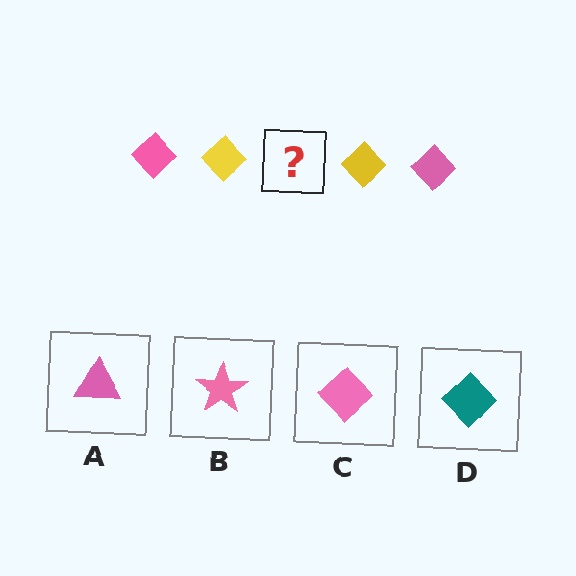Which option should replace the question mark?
Option C.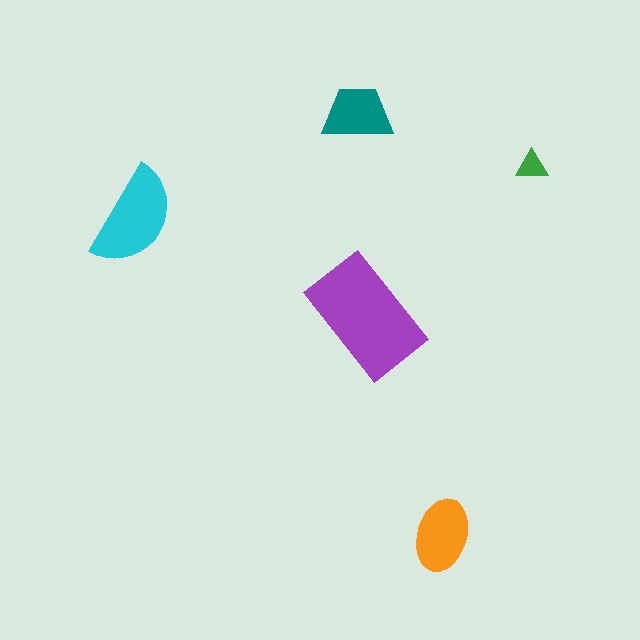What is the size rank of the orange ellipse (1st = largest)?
3rd.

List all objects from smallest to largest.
The green triangle, the teal trapezoid, the orange ellipse, the cyan semicircle, the purple rectangle.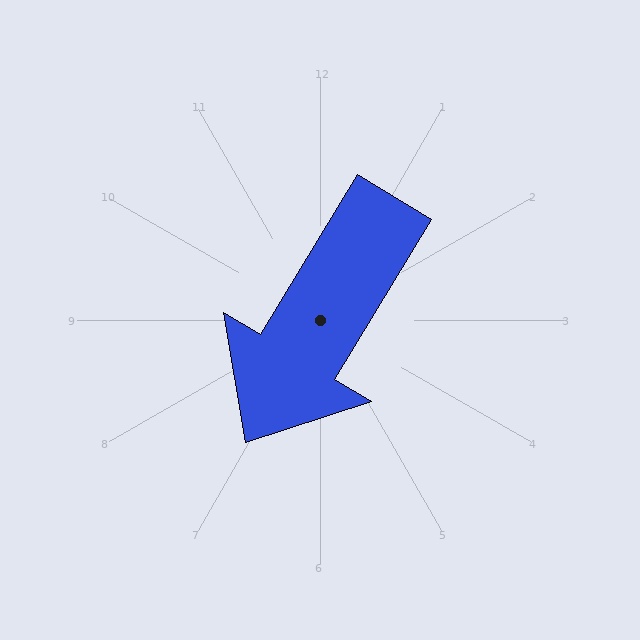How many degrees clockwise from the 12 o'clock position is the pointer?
Approximately 211 degrees.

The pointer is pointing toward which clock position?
Roughly 7 o'clock.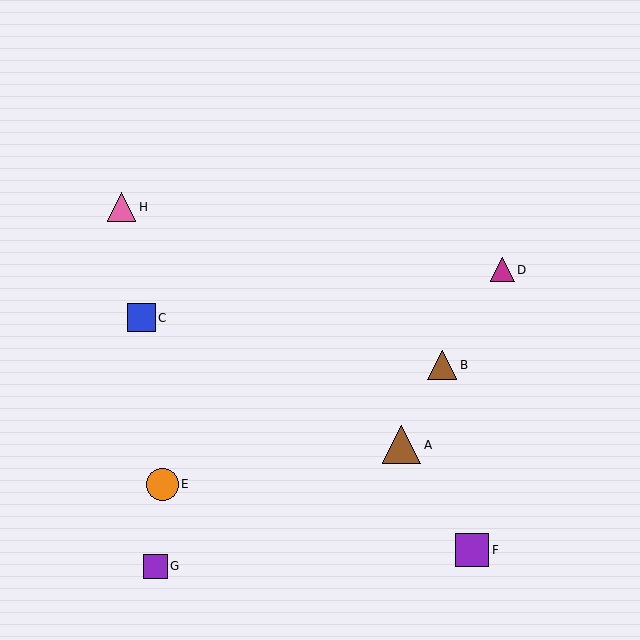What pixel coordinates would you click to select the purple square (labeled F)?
Click at (472, 550) to select the purple square F.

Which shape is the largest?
The brown triangle (labeled A) is the largest.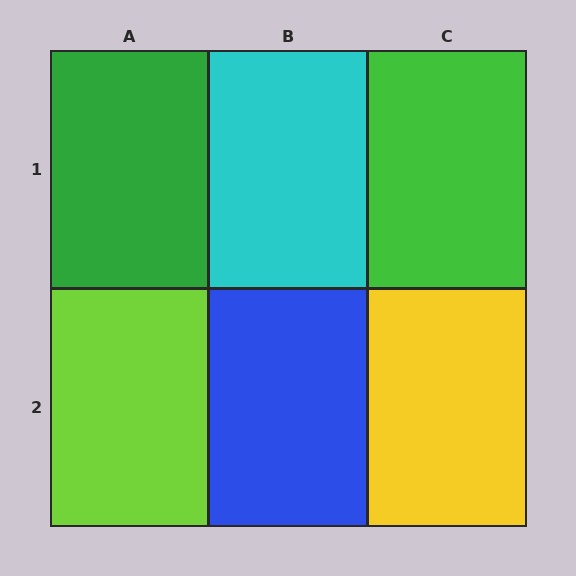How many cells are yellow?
1 cell is yellow.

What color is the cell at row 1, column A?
Green.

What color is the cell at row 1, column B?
Cyan.